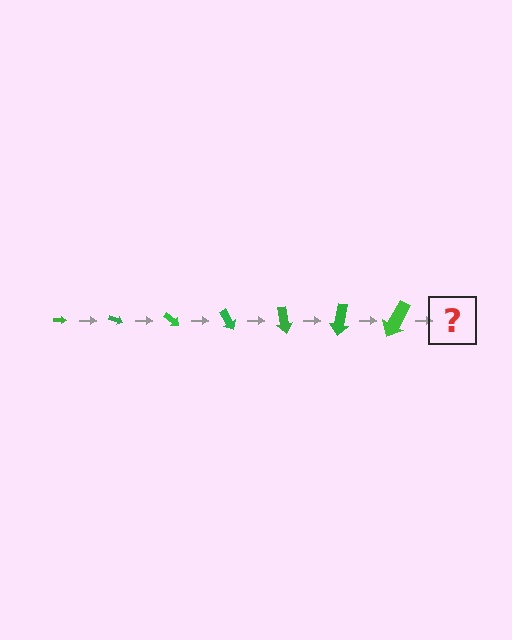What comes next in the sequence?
The next element should be an arrow, larger than the previous one and rotated 140 degrees from the start.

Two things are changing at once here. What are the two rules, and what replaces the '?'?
The two rules are that the arrow grows larger each step and it rotates 20 degrees each step. The '?' should be an arrow, larger than the previous one and rotated 140 degrees from the start.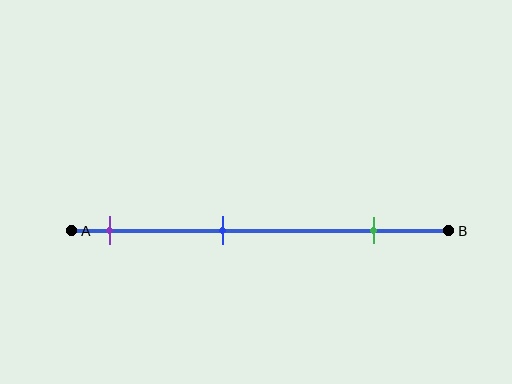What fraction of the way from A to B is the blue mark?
The blue mark is approximately 40% (0.4) of the way from A to B.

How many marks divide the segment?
There are 3 marks dividing the segment.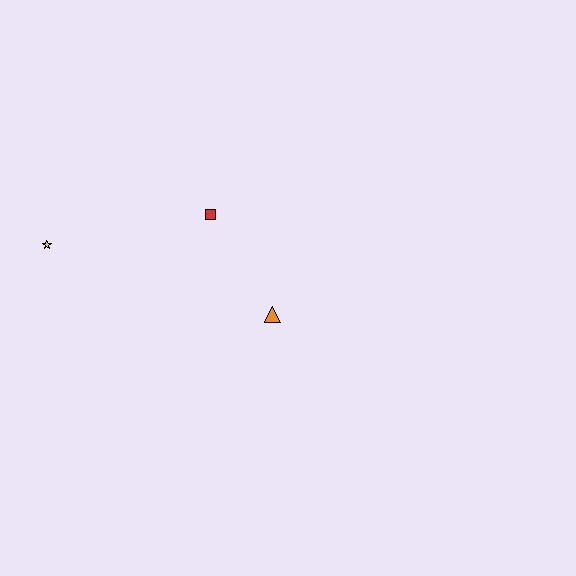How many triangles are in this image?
There is 1 triangle.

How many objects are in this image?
There are 3 objects.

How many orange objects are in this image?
There is 1 orange object.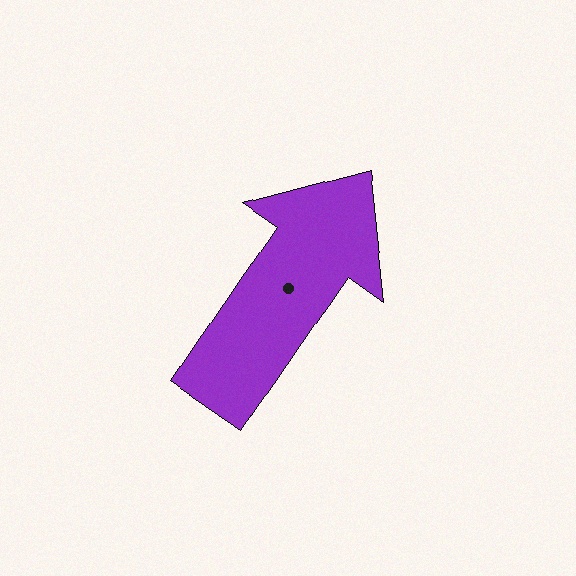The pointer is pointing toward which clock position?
Roughly 1 o'clock.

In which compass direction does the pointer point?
Northeast.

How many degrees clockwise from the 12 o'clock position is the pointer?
Approximately 34 degrees.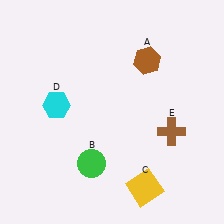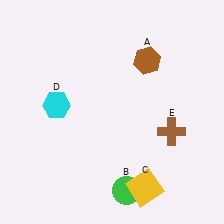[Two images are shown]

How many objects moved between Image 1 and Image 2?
1 object moved between the two images.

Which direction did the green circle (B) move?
The green circle (B) moved right.